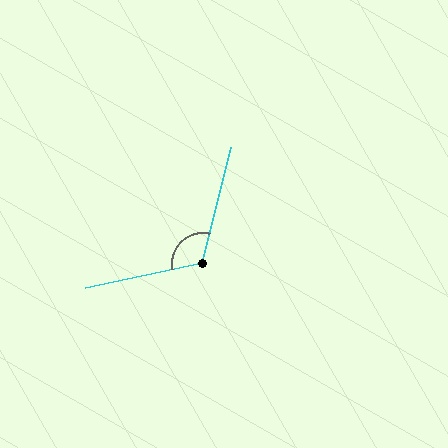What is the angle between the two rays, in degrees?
Approximately 115 degrees.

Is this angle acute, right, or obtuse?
It is obtuse.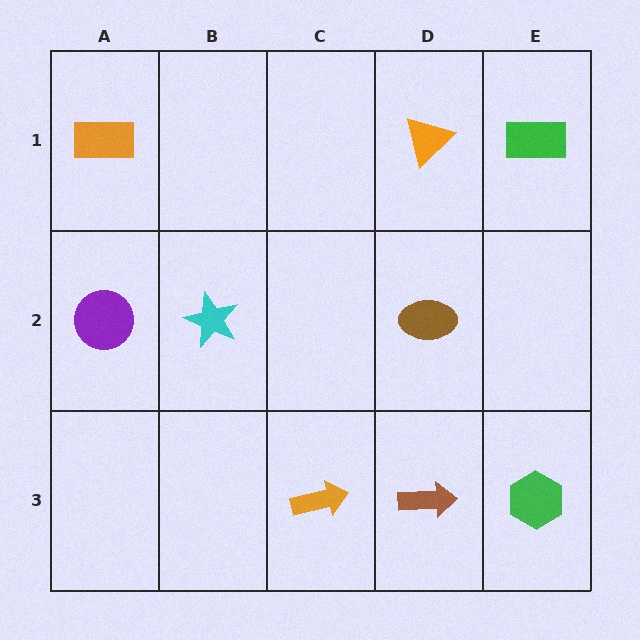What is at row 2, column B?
A cyan star.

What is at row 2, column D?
A brown ellipse.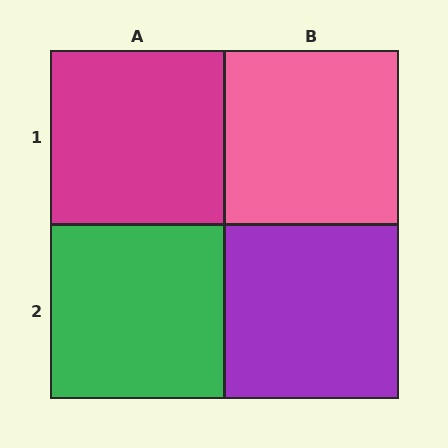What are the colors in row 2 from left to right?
Green, purple.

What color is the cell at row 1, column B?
Pink.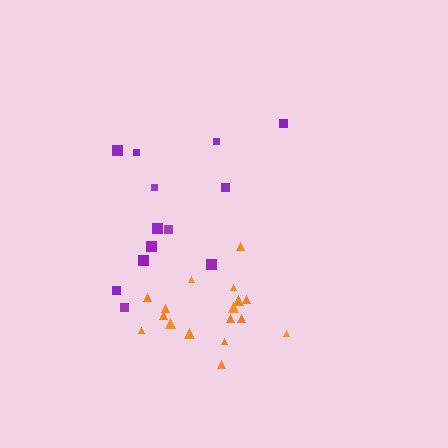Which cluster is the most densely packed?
Orange.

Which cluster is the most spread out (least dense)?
Purple.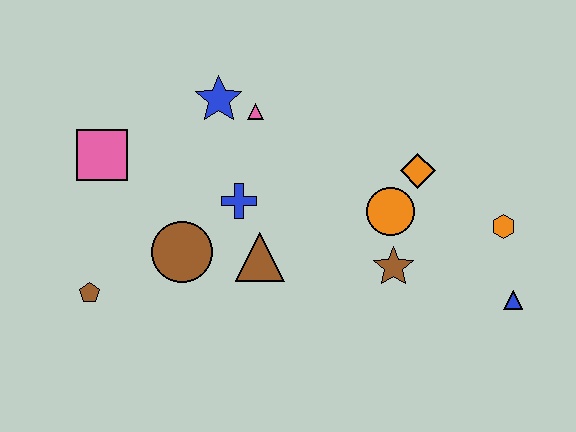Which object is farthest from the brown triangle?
The blue triangle is farthest from the brown triangle.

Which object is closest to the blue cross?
The brown triangle is closest to the blue cross.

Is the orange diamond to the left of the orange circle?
No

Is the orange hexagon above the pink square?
No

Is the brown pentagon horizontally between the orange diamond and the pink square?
No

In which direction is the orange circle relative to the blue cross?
The orange circle is to the right of the blue cross.